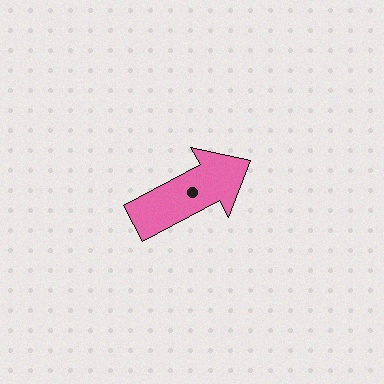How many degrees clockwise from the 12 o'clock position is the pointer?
Approximately 62 degrees.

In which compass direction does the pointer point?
Northeast.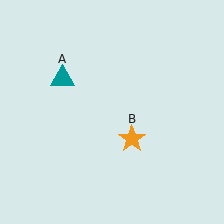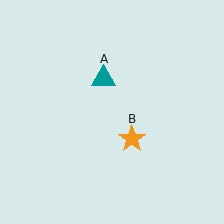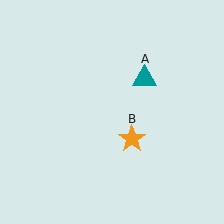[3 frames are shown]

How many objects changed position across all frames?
1 object changed position: teal triangle (object A).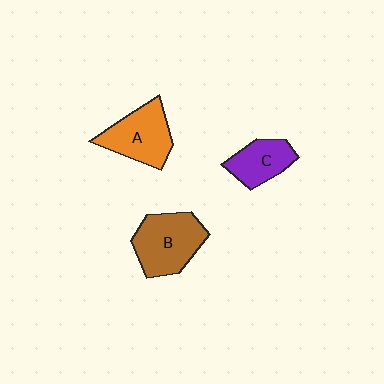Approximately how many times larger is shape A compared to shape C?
Approximately 1.4 times.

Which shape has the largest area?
Shape B (brown).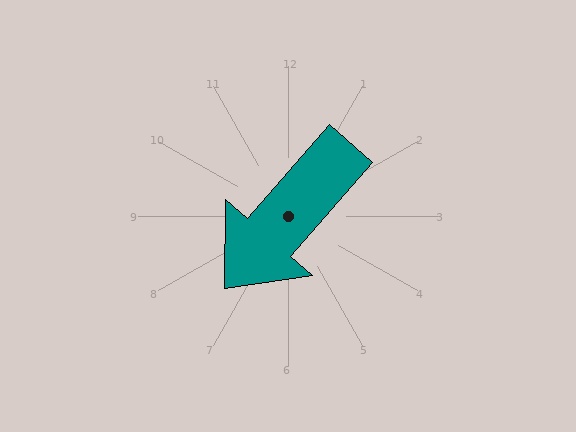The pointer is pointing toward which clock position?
Roughly 7 o'clock.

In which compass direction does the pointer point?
Southwest.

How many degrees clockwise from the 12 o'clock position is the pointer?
Approximately 221 degrees.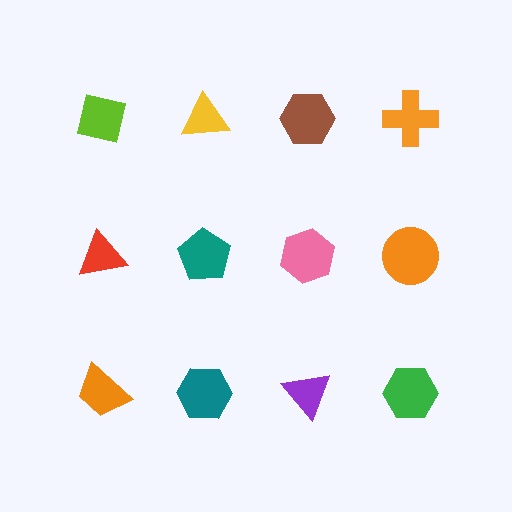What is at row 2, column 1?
A red triangle.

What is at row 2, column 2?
A teal pentagon.